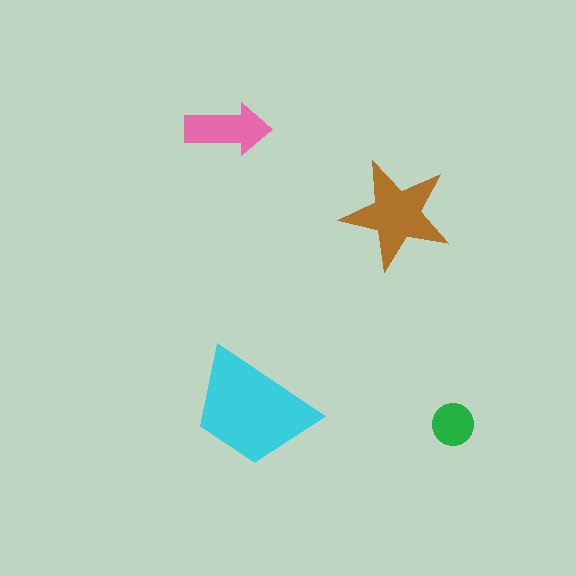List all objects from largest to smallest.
The cyan trapezoid, the brown star, the pink arrow, the green circle.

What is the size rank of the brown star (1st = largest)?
2nd.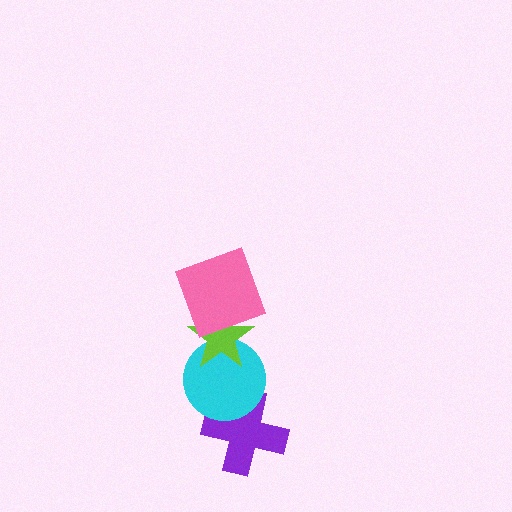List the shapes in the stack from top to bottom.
From top to bottom: the pink square, the lime star, the cyan circle, the purple cross.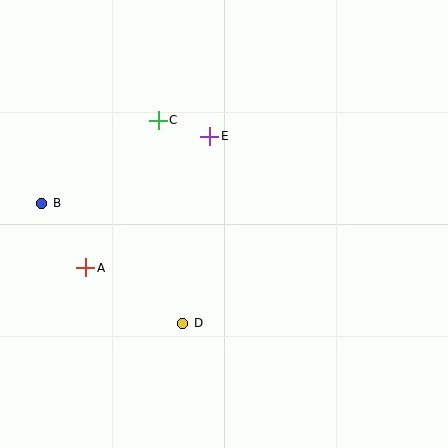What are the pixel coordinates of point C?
Point C is at (158, 120).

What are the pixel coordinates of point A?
Point A is at (86, 268).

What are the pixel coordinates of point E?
Point E is at (210, 136).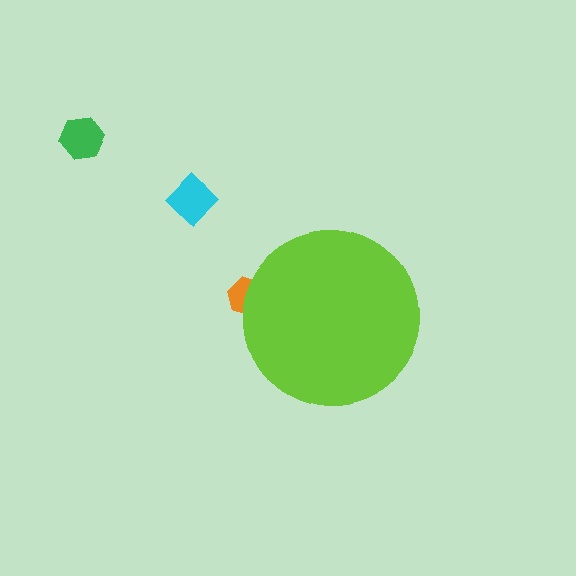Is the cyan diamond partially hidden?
No, the cyan diamond is fully visible.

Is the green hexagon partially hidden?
No, the green hexagon is fully visible.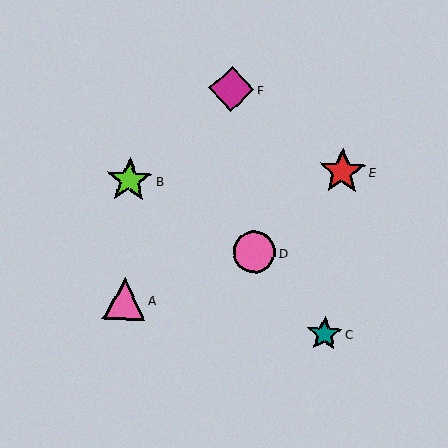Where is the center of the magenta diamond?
The center of the magenta diamond is at (231, 89).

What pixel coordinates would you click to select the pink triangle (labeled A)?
Click at (124, 299) to select the pink triangle A.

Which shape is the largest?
The red star (labeled E) is the largest.